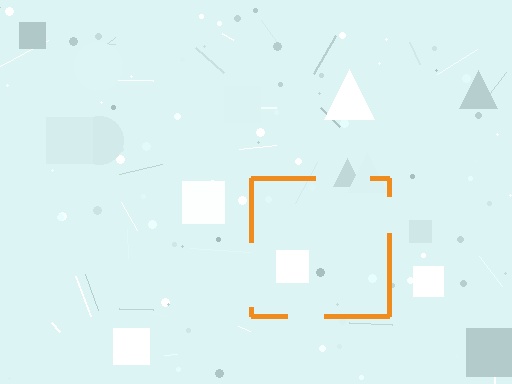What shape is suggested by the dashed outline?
The dashed outline suggests a square.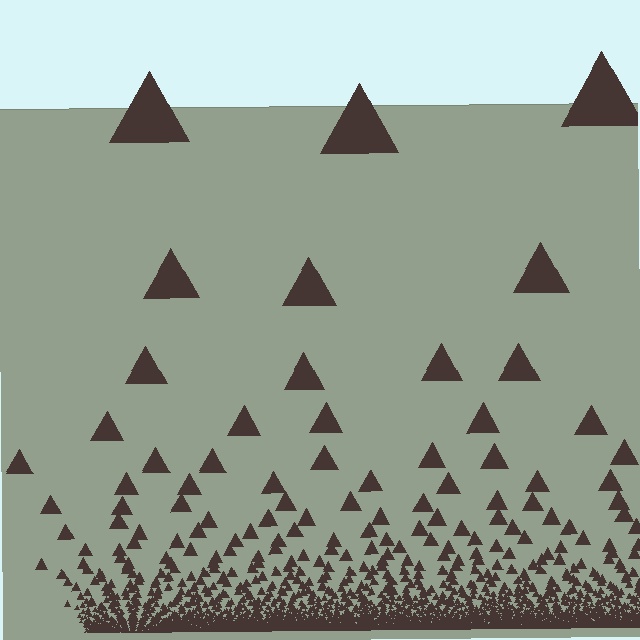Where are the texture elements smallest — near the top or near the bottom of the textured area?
Near the bottom.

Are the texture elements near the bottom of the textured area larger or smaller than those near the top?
Smaller. The gradient is inverted — elements near the bottom are smaller and denser.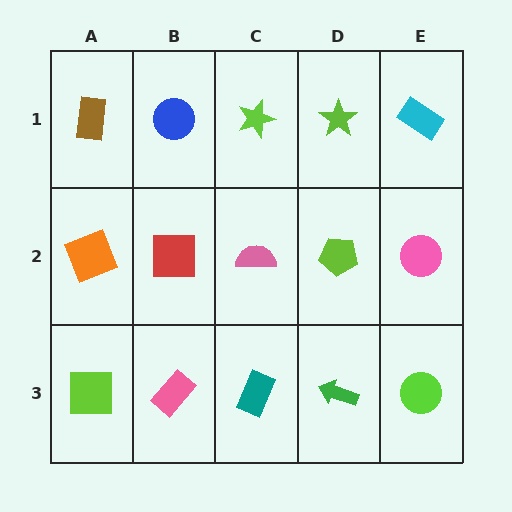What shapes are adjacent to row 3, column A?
An orange square (row 2, column A), a pink rectangle (row 3, column B).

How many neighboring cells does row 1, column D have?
3.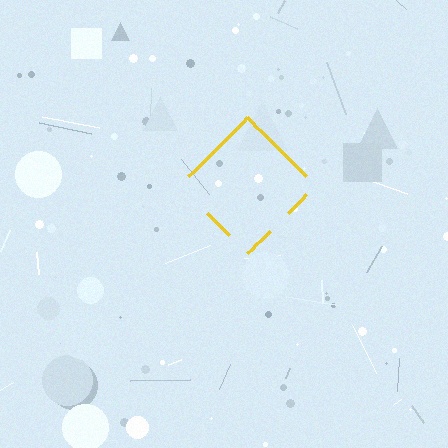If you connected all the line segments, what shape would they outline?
They would outline a diamond.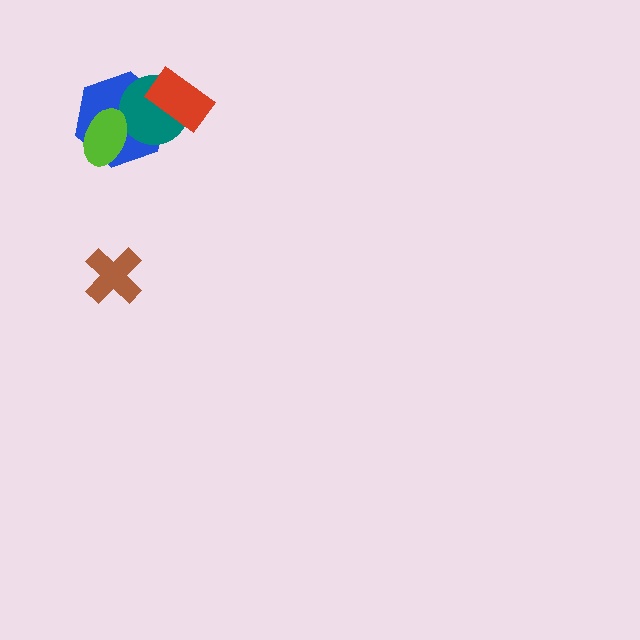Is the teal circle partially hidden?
Yes, it is partially covered by another shape.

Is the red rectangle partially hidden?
No, no other shape covers it.